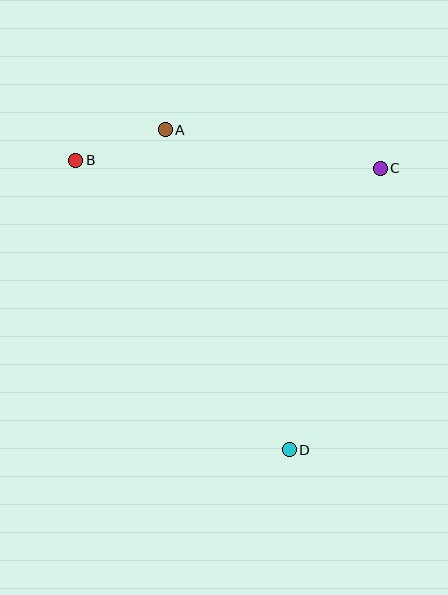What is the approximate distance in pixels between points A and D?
The distance between A and D is approximately 343 pixels.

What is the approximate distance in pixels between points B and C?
The distance between B and C is approximately 305 pixels.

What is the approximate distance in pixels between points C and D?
The distance between C and D is approximately 295 pixels.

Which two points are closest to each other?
Points A and B are closest to each other.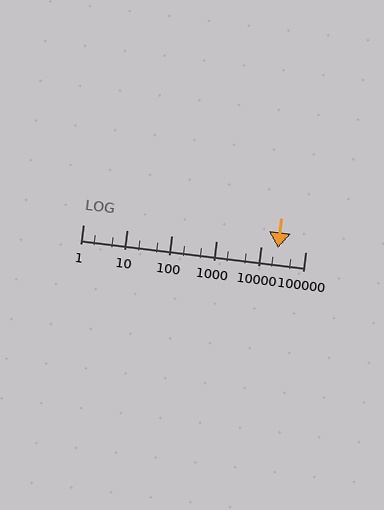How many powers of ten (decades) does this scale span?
The scale spans 5 decades, from 1 to 100000.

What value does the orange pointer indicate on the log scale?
The pointer indicates approximately 24000.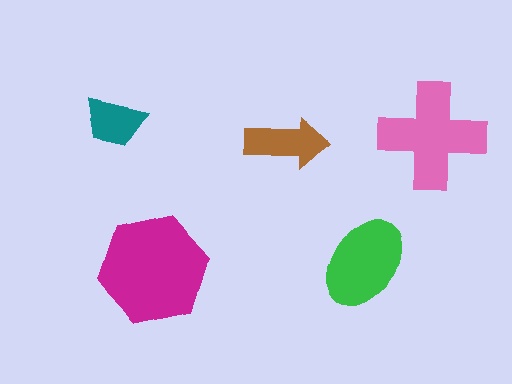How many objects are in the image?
There are 5 objects in the image.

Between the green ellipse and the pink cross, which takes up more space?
The pink cross.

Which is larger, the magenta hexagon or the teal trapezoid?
The magenta hexagon.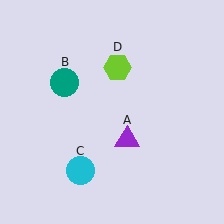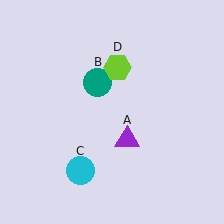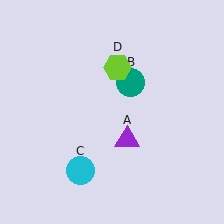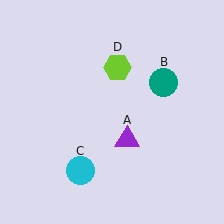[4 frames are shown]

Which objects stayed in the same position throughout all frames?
Purple triangle (object A) and cyan circle (object C) and lime hexagon (object D) remained stationary.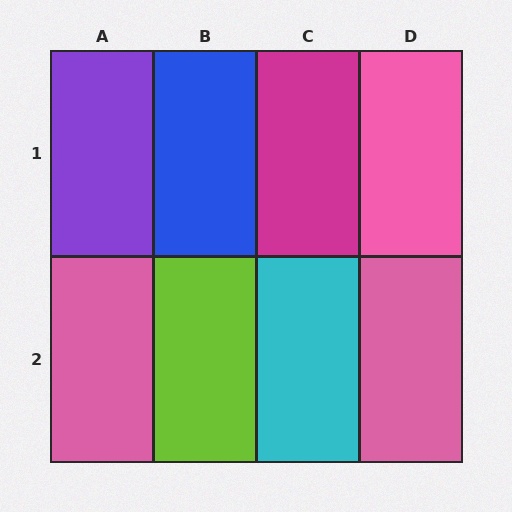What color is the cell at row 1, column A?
Purple.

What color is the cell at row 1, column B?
Blue.